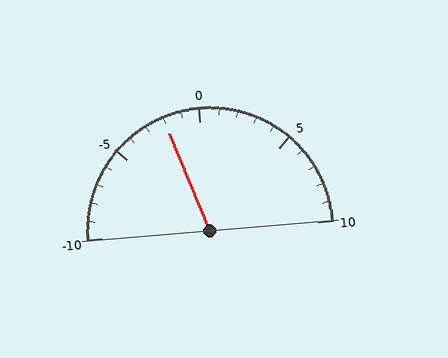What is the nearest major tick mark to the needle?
The nearest major tick mark is 0.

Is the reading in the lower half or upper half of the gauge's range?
The reading is in the lower half of the range (-10 to 10).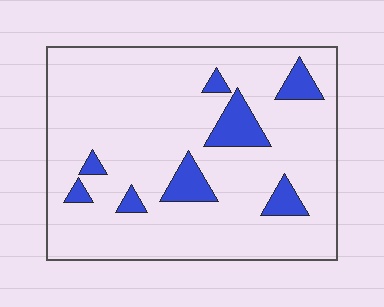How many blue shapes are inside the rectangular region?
8.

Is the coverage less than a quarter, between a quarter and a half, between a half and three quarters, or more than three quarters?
Less than a quarter.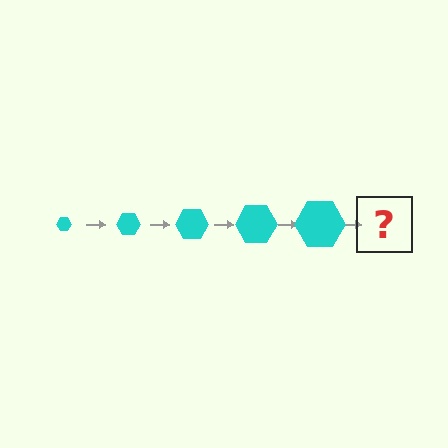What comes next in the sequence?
The next element should be a cyan hexagon, larger than the previous one.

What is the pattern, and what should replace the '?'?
The pattern is that the hexagon gets progressively larger each step. The '?' should be a cyan hexagon, larger than the previous one.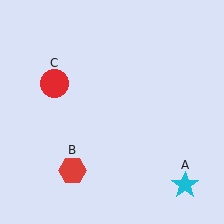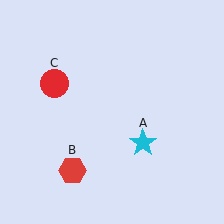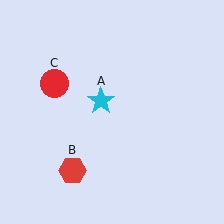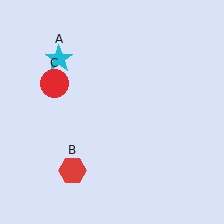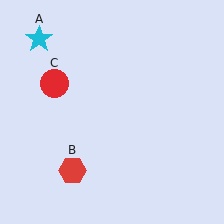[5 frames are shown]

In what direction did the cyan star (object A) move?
The cyan star (object A) moved up and to the left.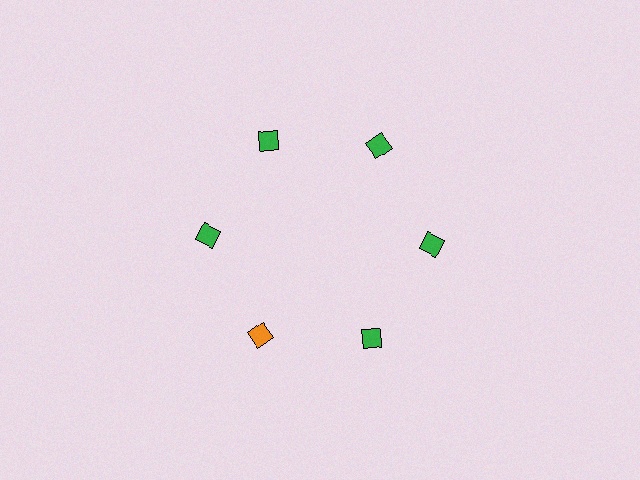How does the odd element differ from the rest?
It has a different color: orange instead of green.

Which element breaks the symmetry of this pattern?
The orange diamond at roughly the 7 o'clock position breaks the symmetry. All other shapes are green diamonds.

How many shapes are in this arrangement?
There are 6 shapes arranged in a ring pattern.